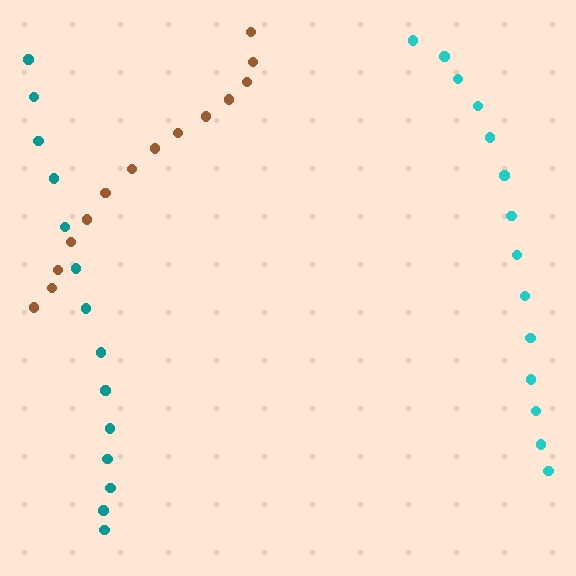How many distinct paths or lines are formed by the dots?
There are 3 distinct paths.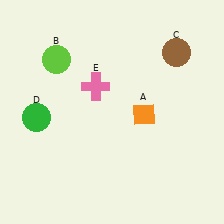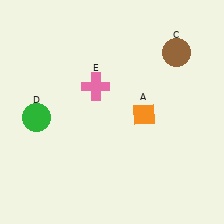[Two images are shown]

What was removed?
The lime circle (B) was removed in Image 2.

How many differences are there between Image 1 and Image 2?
There is 1 difference between the two images.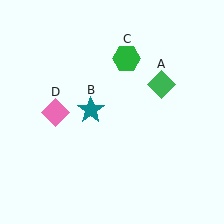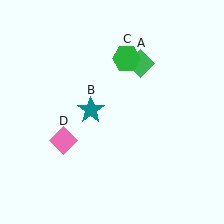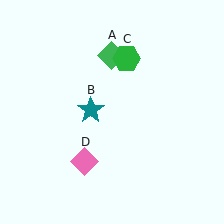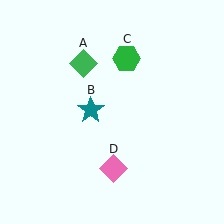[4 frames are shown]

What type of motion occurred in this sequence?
The green diamond (object A), pink diamond (object D) rotated counterclockwise around the center of the scene.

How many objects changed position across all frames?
2 objects changed position: green diamond (object A), pink diamond (object D).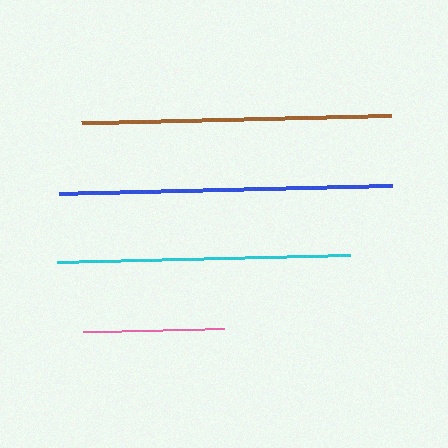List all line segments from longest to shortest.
From longest to shortest: blue, brown, cyan, pink.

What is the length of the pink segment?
The pink segment is approximately 141 pixels long.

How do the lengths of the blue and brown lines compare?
The blue and brown lines are approximately the same length.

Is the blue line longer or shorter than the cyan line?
The blue line is longer than the cyan line.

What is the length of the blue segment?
The blue segment is approximately 333 pixels long.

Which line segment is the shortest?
The pink line is the shortest at approximately 141 pixels.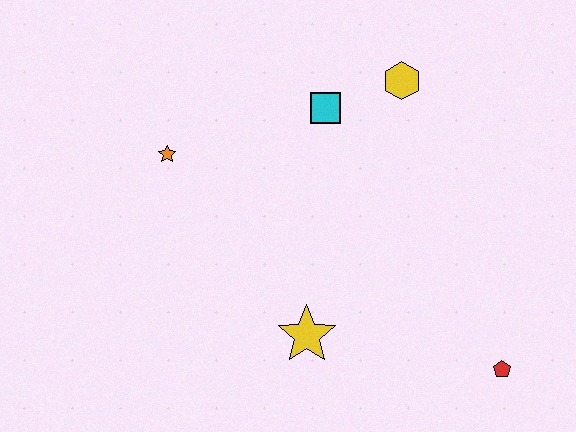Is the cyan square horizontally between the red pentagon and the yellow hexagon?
No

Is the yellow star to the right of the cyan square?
No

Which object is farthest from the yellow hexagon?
The red pentagon is farthest from the yellow hexagon.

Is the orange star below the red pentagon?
No